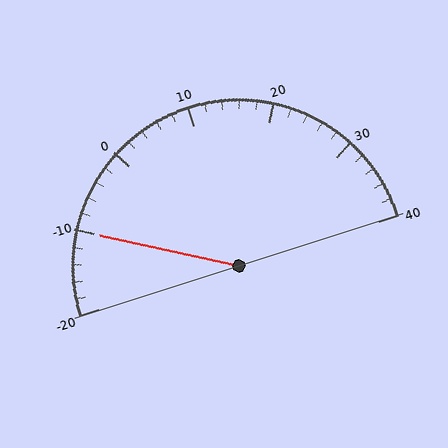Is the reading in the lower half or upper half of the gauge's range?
The reading is in the lower half of the range (-20 to 40).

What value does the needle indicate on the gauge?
The needle indicates approximately -10.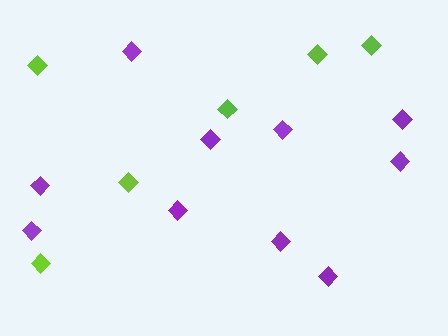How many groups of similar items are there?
There are 2 groups: one group of purple diamonds (10) and one group of lime diamonds (6).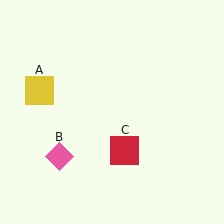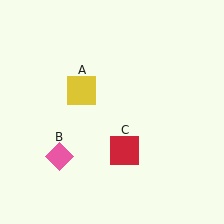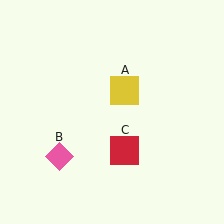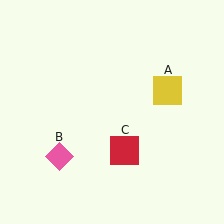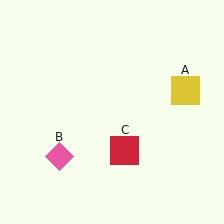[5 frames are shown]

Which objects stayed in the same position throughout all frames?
Pink diamond (object B) and red square (object C) remained stationary.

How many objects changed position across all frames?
1 object changed position: yellow square (object A).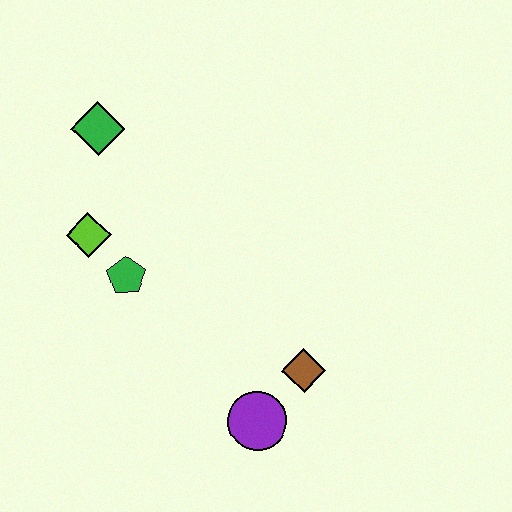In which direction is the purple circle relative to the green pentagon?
The purple circle is below the green pentagon.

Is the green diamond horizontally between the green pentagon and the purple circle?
No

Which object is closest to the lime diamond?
The green pentagon is closest to the lime diamond.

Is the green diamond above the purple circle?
Yes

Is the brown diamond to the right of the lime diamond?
Yes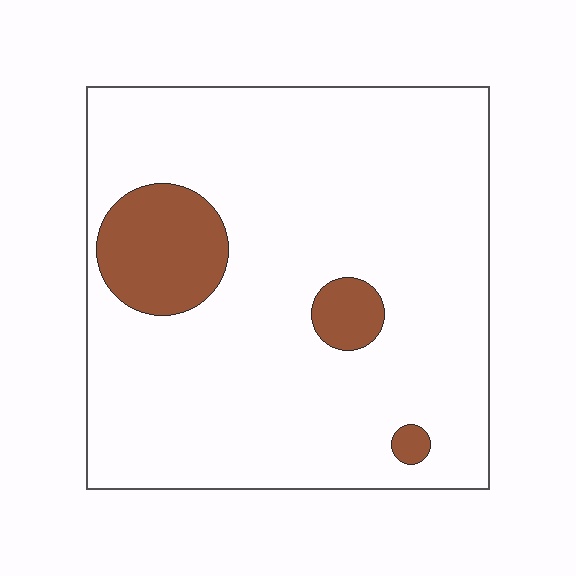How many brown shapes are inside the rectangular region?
3.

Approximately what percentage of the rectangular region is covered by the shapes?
Approximately 10%.